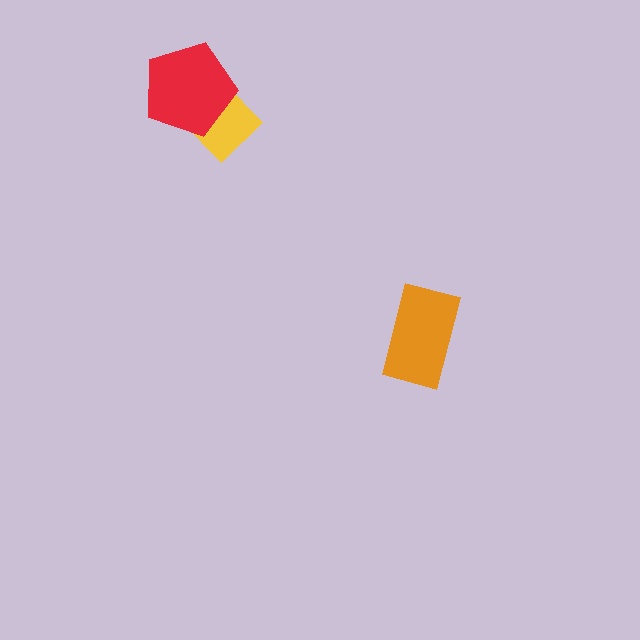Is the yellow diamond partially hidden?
Yes, it is partially covered by another shape.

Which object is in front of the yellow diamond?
The red pentagon is in front of the yellow diamond.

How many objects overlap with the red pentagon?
1 object overlaps with the red pentagon.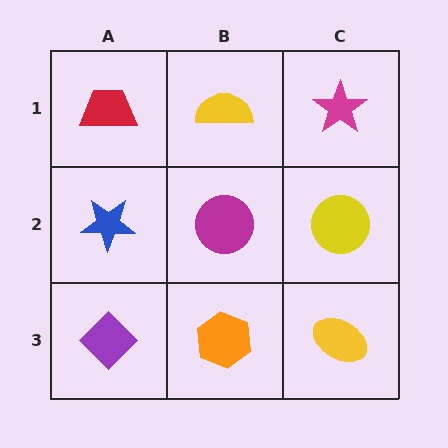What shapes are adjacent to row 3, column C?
A yellow circle (row 2, column C), an orange hexagon (row 3, column B).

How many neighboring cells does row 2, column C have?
3.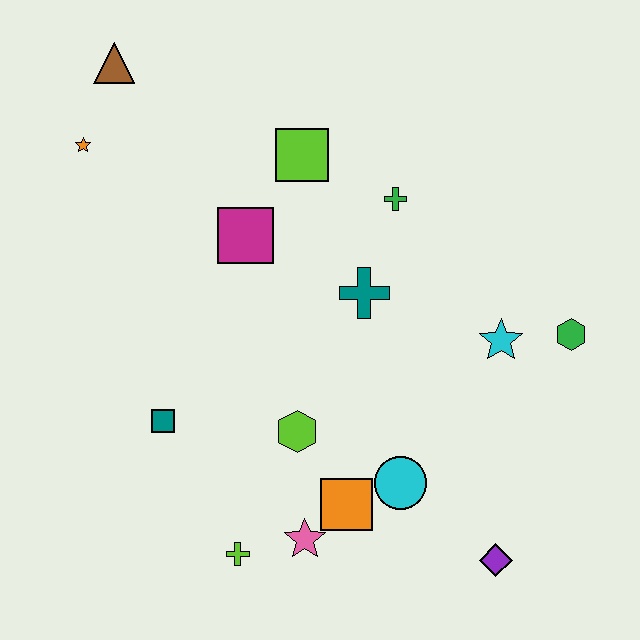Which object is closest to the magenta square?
The lime square is closest to the magenta square.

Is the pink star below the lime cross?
No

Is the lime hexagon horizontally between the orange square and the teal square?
Yes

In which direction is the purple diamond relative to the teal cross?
The purple diamond is below the teal cross.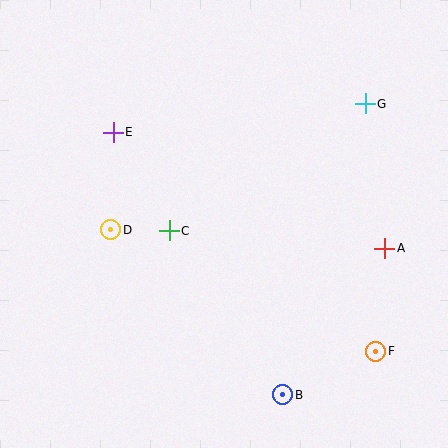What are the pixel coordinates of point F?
Point F is at (376, 351).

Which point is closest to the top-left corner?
Point E is closest to the top-left corner.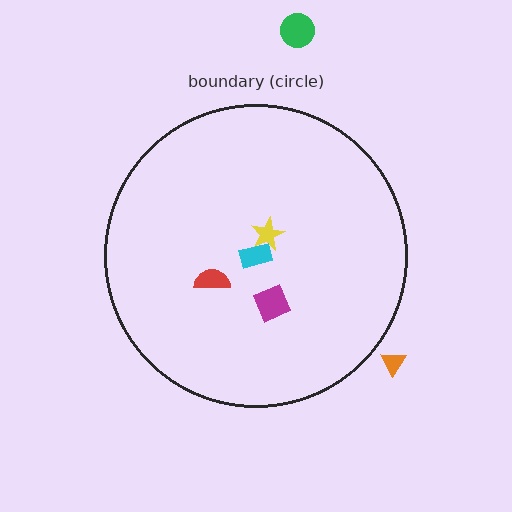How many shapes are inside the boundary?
4 inside, 2 outside.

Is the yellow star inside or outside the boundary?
Inside.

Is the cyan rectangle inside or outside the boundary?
Inside.